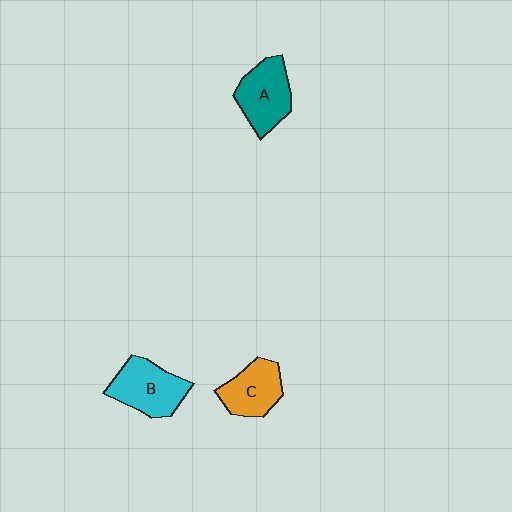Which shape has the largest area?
Shape B (cyan).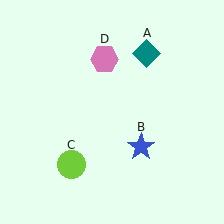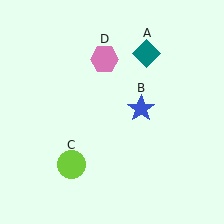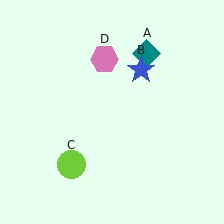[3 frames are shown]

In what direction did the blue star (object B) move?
The blue star (object B) moved up.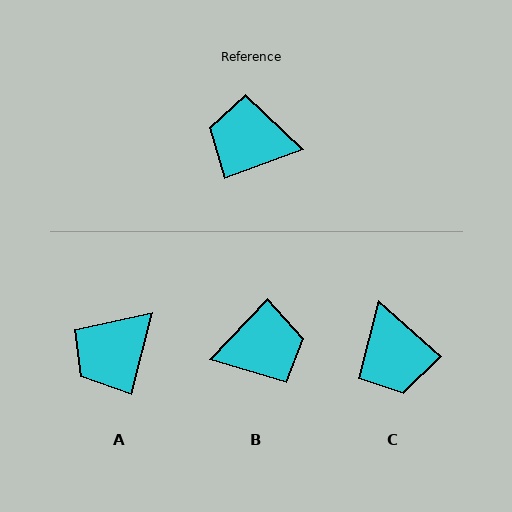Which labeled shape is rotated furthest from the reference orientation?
B, about 154 degrees away.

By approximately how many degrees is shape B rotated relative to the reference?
Approximately 154 degrees clockwise.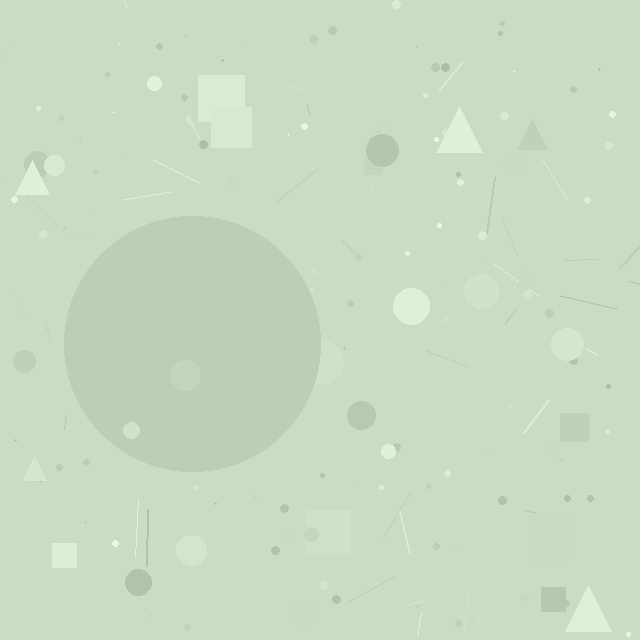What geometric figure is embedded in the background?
A circle is embedded in the background.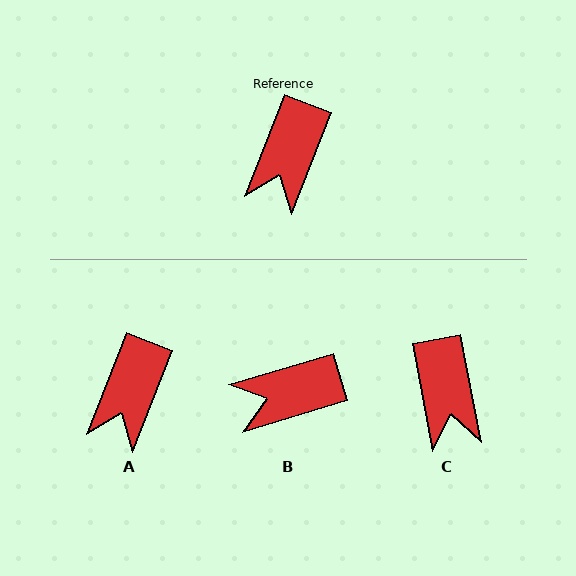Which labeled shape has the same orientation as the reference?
A.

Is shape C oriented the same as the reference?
No, it is off by about 32 degrees.